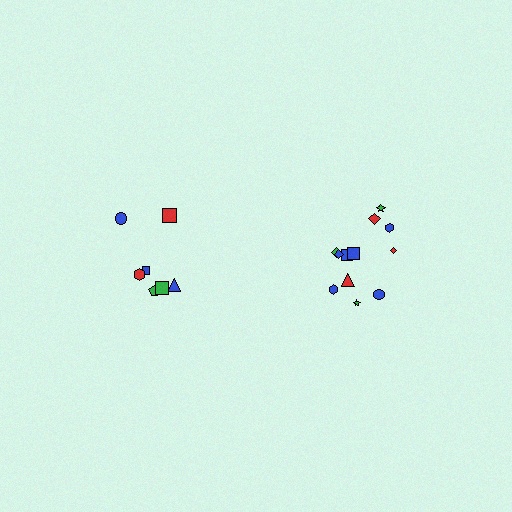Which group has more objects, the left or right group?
The right group.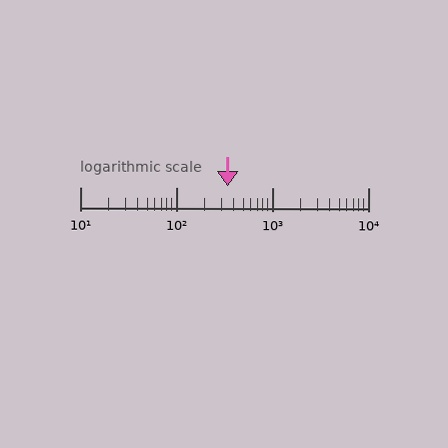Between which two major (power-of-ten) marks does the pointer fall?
The pointer is between 100 and 1000.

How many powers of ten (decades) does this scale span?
The scale spans 3 decades, from 10 to 10000.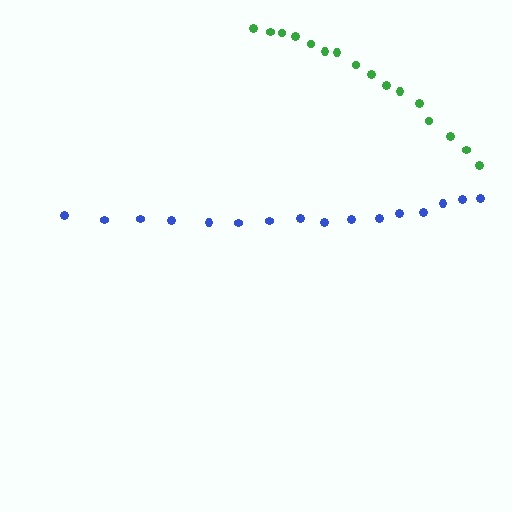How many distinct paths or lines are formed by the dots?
There are 2 distinct paths.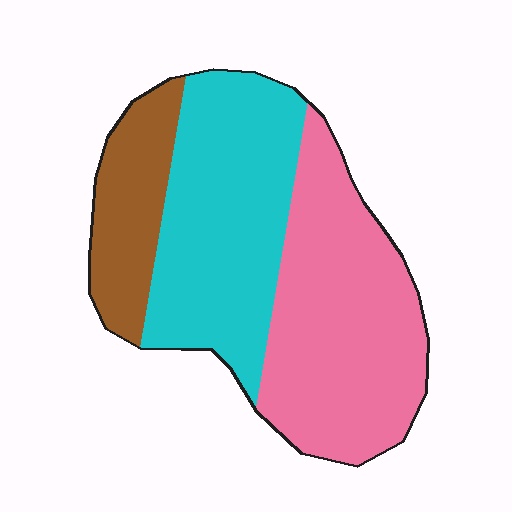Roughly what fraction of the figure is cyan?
Cyan takes up about two fifths (2/5) of the figure.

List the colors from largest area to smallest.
From largest to smallest: pink, cyan, brown.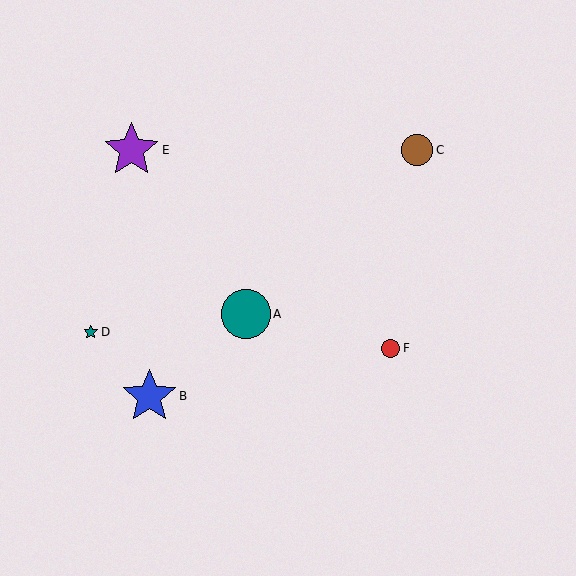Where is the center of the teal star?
The center of the teal star is at (91, 332).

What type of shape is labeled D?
Shape D is a teal star.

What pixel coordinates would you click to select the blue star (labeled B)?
Click at (149, 396) to select the blue star B.